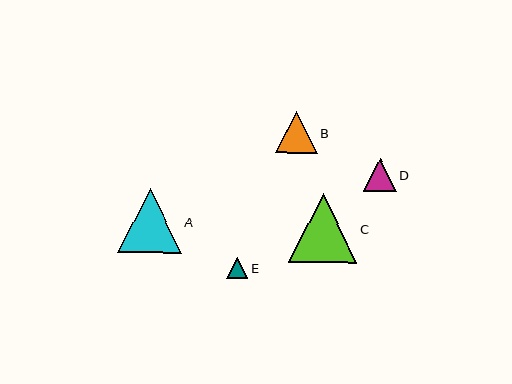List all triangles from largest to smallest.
From largest to smallest: C, A, B, D, E.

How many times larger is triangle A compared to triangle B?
Triangle A is approximately 1.5 times the size of triangle B.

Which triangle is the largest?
Triangle C is the largest with a size of approximately 68 pixels.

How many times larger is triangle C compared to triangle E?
Triangle C is approximately 3.3 times the size of triangle E.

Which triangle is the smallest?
Triangle E is the smallest with a size of approximately 21 pixels.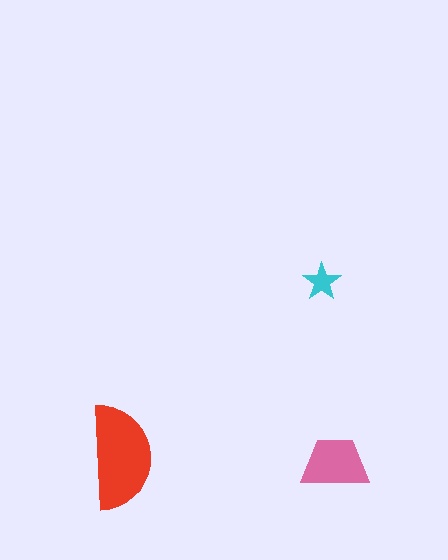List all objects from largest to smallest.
The red semicircle, the pink trapezoid, the cyan star.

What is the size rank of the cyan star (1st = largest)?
3rd.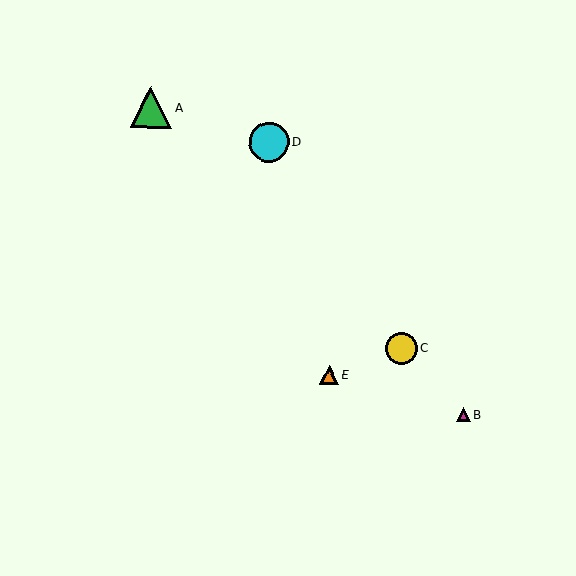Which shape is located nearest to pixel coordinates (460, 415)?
The magenta triangle (labeled B) at (463, 415) is nearest to that location.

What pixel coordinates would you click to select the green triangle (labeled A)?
Click at (151, 107) to select the green triangle A.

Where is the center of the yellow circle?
The center of the yellow circle is at (401, 348).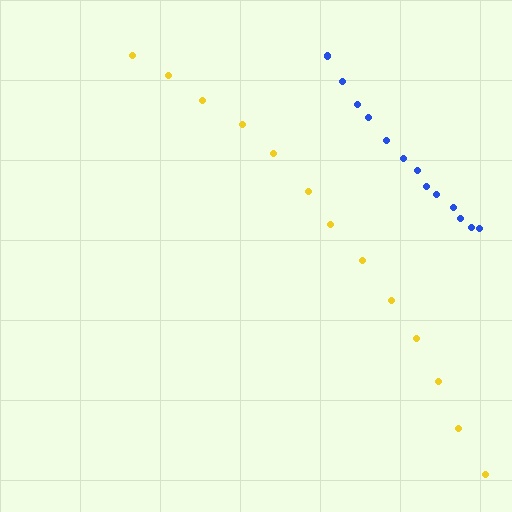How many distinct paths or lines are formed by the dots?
There are 2 distinct paths.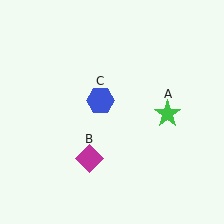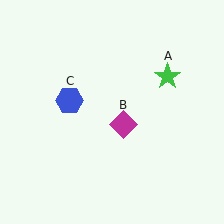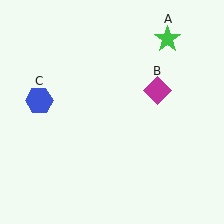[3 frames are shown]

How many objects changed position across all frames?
3 objects changed position: green star (object A), magenta diamond (object B), blue hexagon (object C).